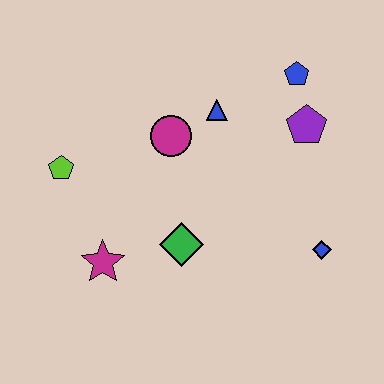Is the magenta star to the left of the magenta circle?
Yes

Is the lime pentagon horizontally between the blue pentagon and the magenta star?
No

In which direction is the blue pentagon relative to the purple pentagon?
The blue pentagon is above the purple pentagon.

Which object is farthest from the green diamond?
The blue pentagon is farthest from the green diamond.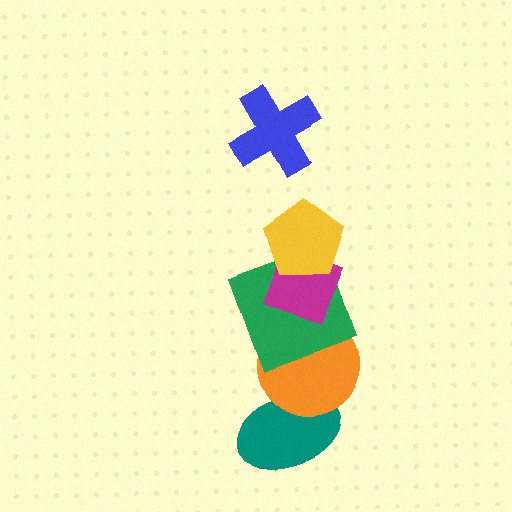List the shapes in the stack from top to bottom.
From top to bottom: the blue cross, the yellow pentagon, the magenta diamond, the green square, the orange circle, the teal ellipse.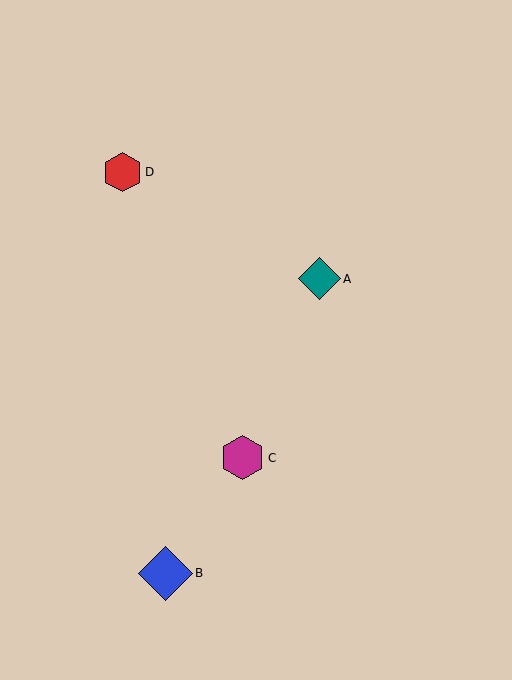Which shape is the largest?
The blue diamond (labeled B) is the largest.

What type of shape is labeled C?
Shape C is a magenta hexagon.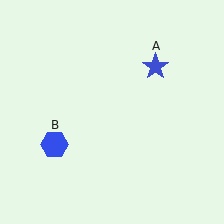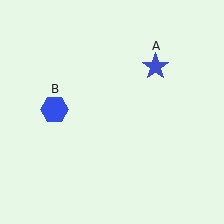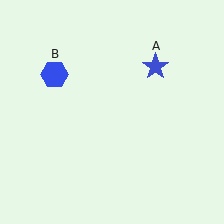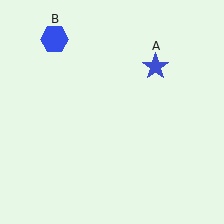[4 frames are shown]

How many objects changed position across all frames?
1 object changed position: blue hexagon (object B).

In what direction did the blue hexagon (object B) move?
The blue hexagon (object B) moved up.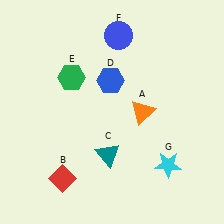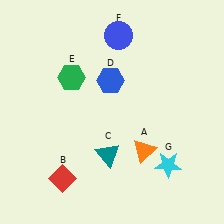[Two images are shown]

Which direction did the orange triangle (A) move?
The orange triangle (A) moved down.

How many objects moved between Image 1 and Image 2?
1 object moved between the two images.